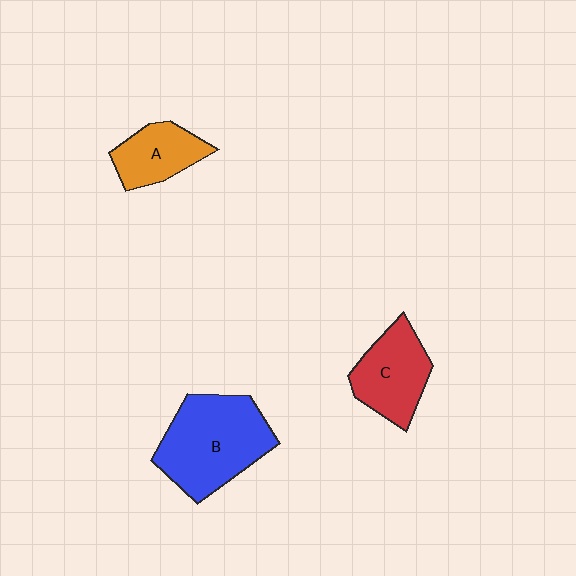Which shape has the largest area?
Shape B (blue).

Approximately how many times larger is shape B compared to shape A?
Approximately 2.0 times.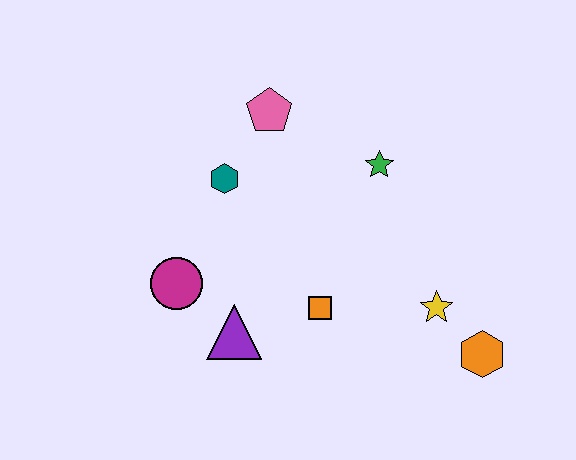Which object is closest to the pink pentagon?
The teal hexagon is closest to the pink pentagon.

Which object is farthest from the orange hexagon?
The pink pentagon is farthest from the orange hexagon.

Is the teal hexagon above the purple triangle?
Yes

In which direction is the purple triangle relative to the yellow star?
The purple triangle is to the left of the yellow star.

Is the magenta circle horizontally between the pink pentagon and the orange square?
No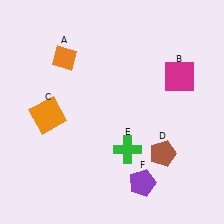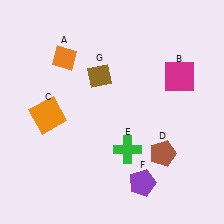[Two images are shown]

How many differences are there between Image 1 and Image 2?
There is 1 difference between the two images.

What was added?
A brown diamond (G) was added in Image 2.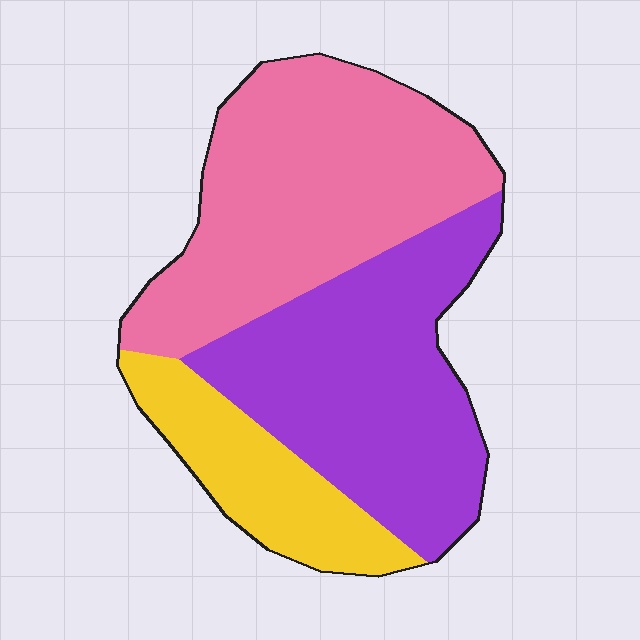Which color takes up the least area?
Yellow, at roughly 20%.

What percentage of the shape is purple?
Purple covers around 40% of the shape.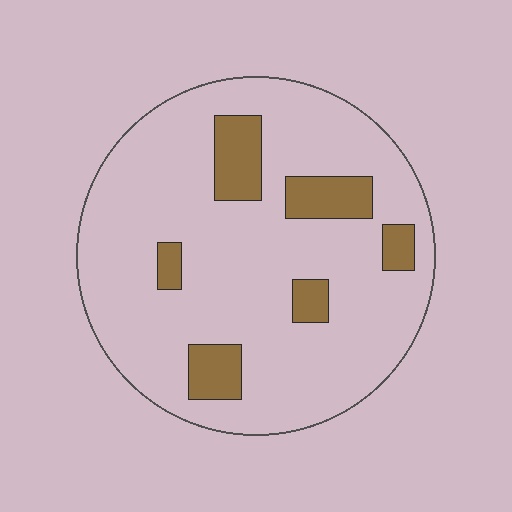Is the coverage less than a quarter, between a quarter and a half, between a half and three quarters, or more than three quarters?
Less than a quarter.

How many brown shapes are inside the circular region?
6.